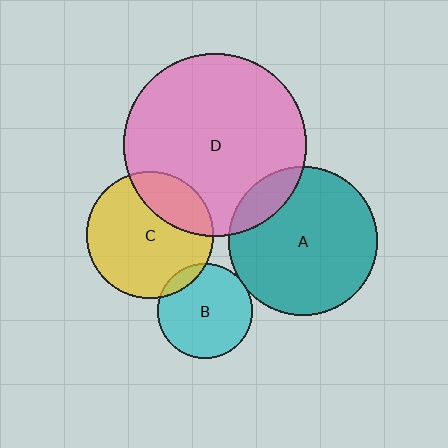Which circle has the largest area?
Circle D (pink).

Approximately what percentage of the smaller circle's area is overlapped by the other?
Approximately 5%.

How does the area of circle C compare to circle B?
Approximately 1.8 times.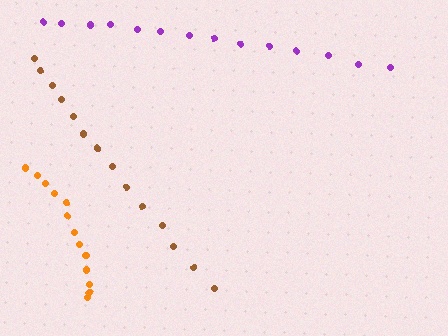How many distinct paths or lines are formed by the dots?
There are 3 distinct paths.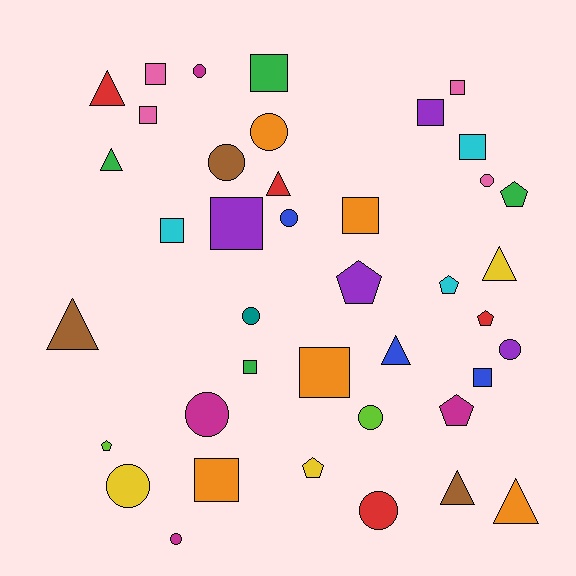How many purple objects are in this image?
There are 4 purple objects.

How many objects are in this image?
There are 40 objects.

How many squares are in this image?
There are 13 squares.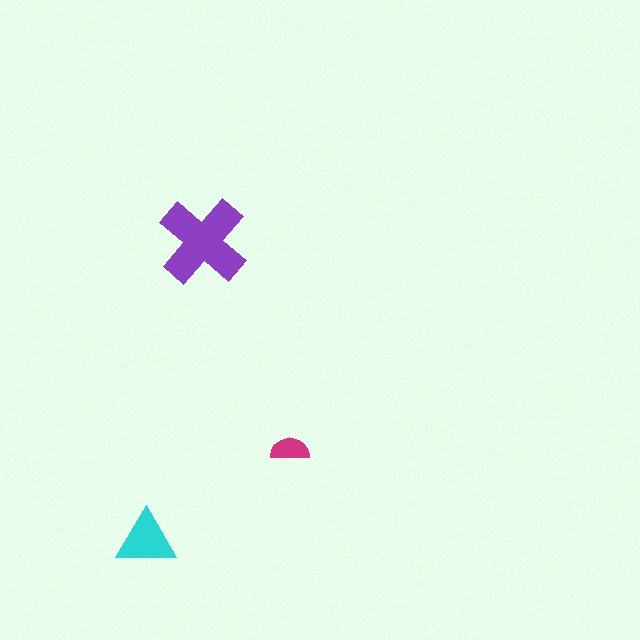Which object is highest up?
The purple cross is topmost.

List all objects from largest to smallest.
The purple cross, the cyan triangle, the magenta semicircle.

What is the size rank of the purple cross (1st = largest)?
1st.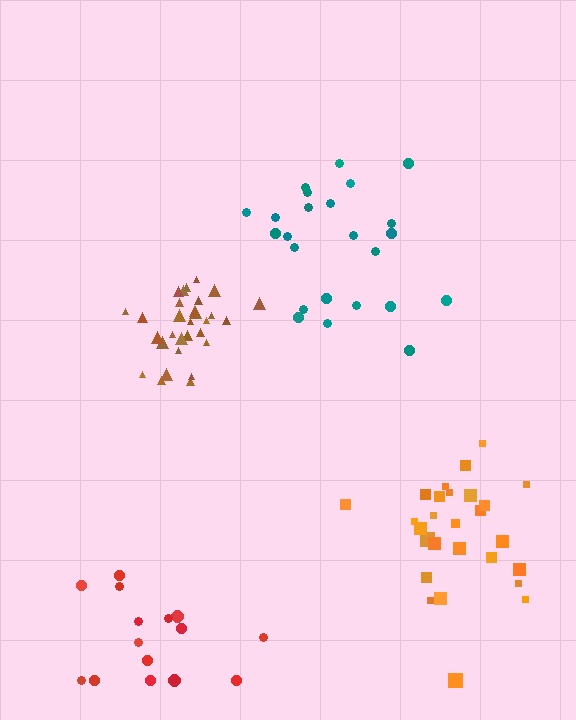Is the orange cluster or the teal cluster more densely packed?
Orange.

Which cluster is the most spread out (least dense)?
Red.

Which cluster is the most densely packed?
Brown.